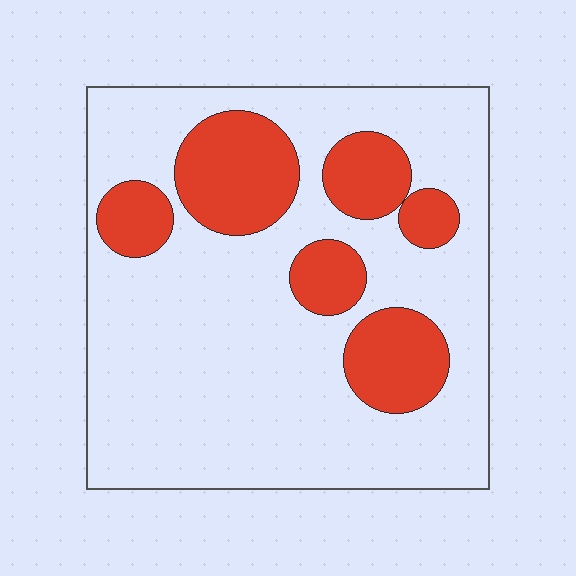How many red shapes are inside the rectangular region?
6.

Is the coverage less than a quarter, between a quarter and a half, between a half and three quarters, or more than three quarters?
Less than a quarter.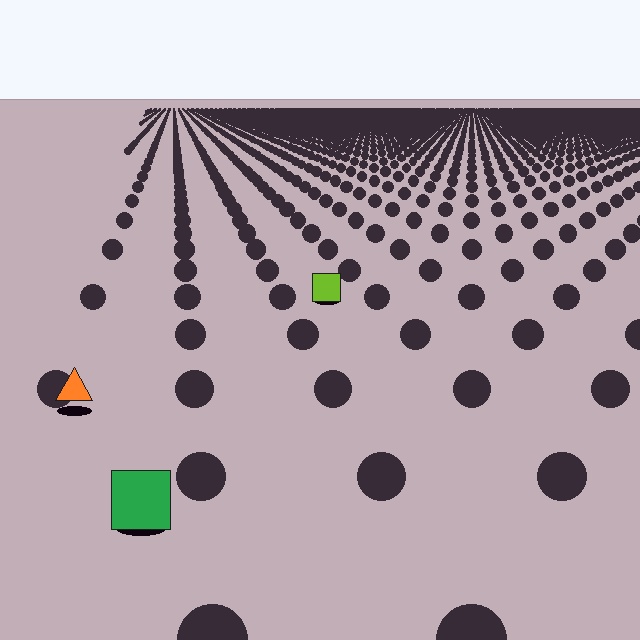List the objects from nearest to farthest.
From nearest to farthest: the green square, the orange triangle, the lime square.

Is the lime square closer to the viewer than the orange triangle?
No. The orange triangle is closer — you can tell from the texture gradient: the ground texture is coarser near it.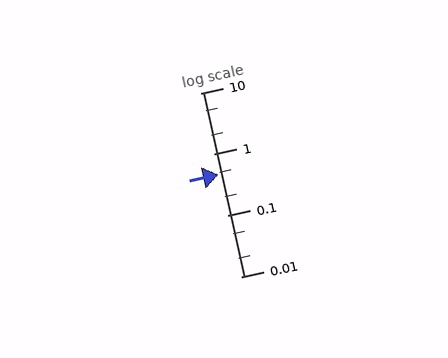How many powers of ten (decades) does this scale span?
The scale spans 3 decades, from 0.01 to 10.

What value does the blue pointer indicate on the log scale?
The pointer indicates approximately 0.47.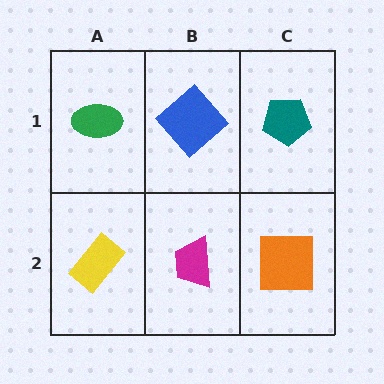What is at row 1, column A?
A green ellipse.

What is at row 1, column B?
A blue diamond.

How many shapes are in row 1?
3 shapes.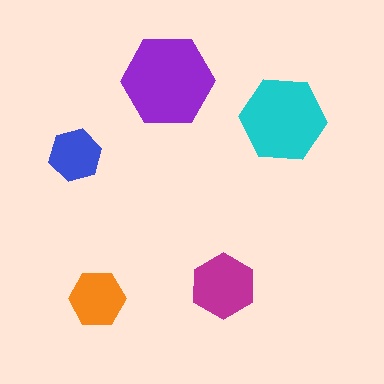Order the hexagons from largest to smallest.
the purple one, the cyan one, the magenta one, the orange one, the blue one.